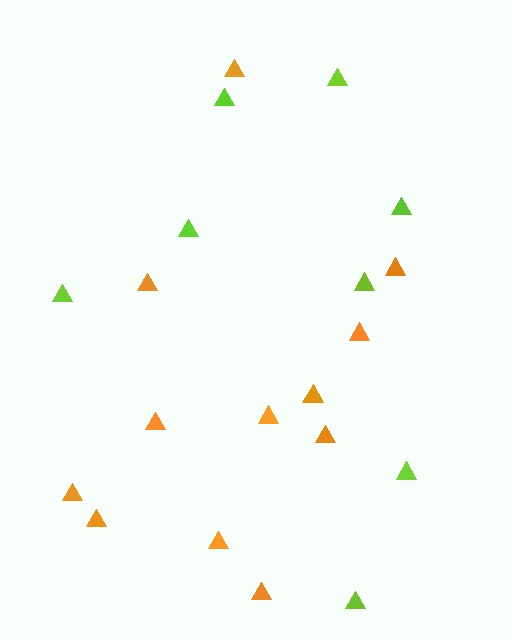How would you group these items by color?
There are 2 groups: one group of lime triangles (8) and one group of orange triangles (12).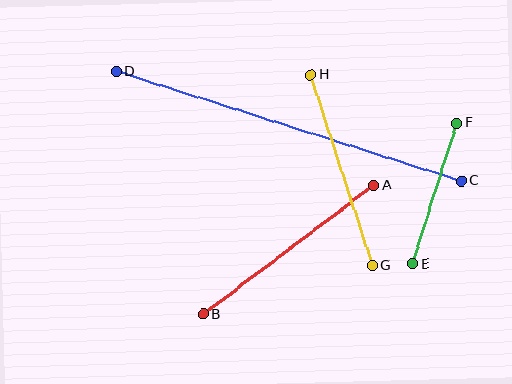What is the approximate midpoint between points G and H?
The midpoint is at approximately (341, 170) pixels.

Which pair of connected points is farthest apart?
Points C and D are farthest apart.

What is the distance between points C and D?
The distance is approximately 362 pixels.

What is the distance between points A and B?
The distance is approximately 213 pixels.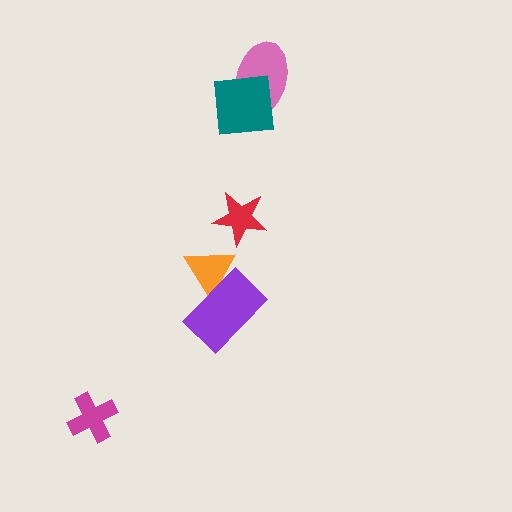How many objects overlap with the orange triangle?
1 object overlaps with the orange triangle.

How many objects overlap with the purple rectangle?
1 object overlaps with the purple rectangle.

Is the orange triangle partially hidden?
Yes, it is partially covered by another shape.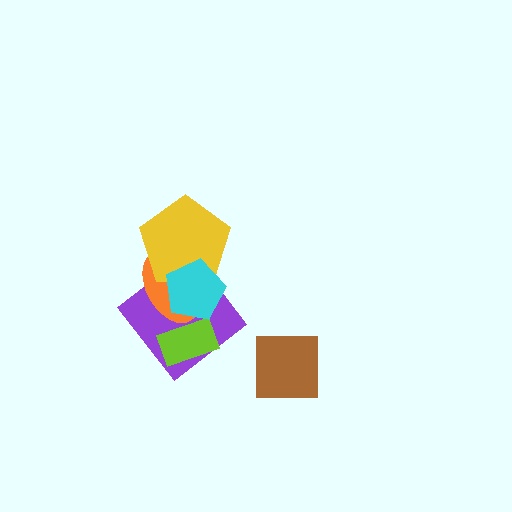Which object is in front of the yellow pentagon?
The cyan pentagon is in front of the yellow pentagon.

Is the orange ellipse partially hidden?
Yes, it is partially covered by another shape.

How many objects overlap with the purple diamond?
4 objects overlap with the purple diamond.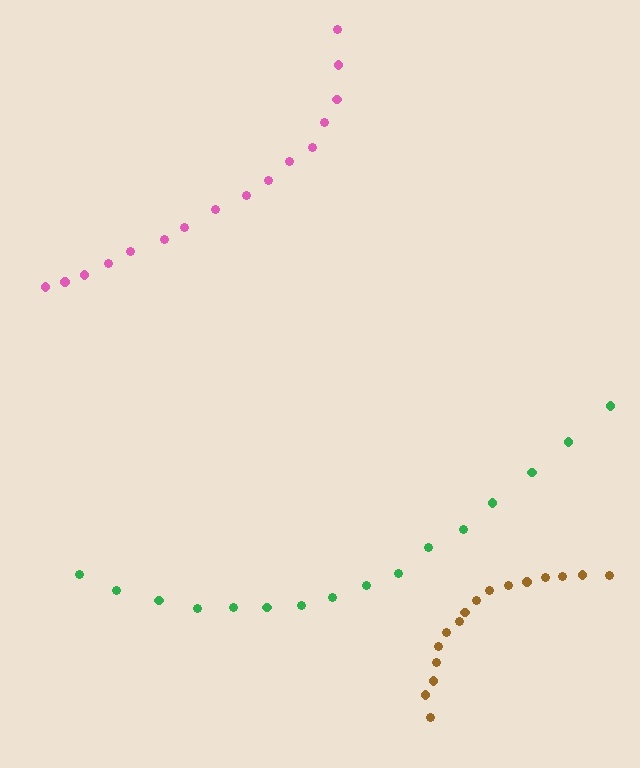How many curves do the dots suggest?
There are 3 distinct paths.